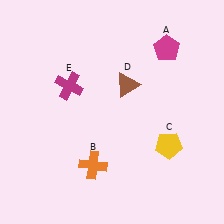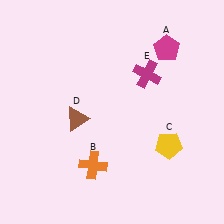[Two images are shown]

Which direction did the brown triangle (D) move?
The brown triangle (D) moved left.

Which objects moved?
The objects that moved are: the brown triangle (D), the magenta cross (E).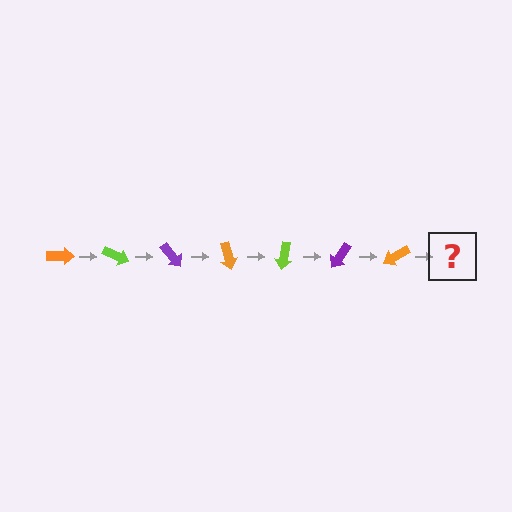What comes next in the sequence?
The next element should be a lime arrow, rotated 175 degrees from the start.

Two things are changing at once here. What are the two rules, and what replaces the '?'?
The two rules are that it rotates 25 degrees each step and the color cycles through orange, lime, and purple. The '?' should be a lime arrow, rotated 175 degrees from the start.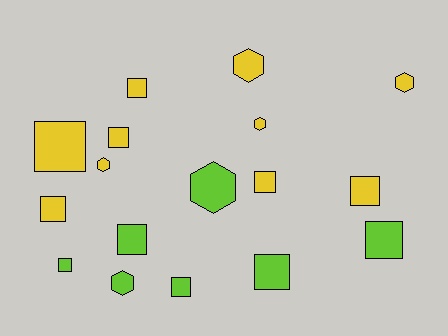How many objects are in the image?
There are 17 objects.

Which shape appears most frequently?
Square, with 11 objects.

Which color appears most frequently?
Yellow, with 10 objects.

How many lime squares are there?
There are 5 lime squares.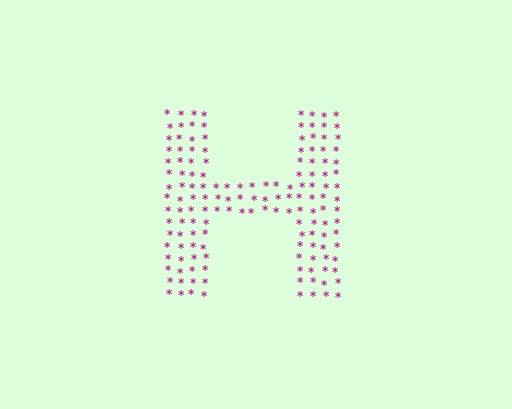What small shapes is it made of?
It is made of small asterisks.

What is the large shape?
The large shape is the letter H.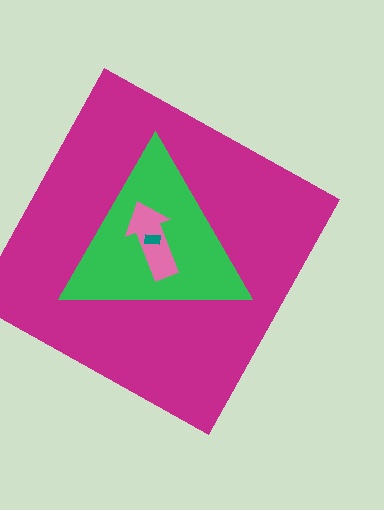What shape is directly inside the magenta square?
The green triangle.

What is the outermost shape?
The magenta square.